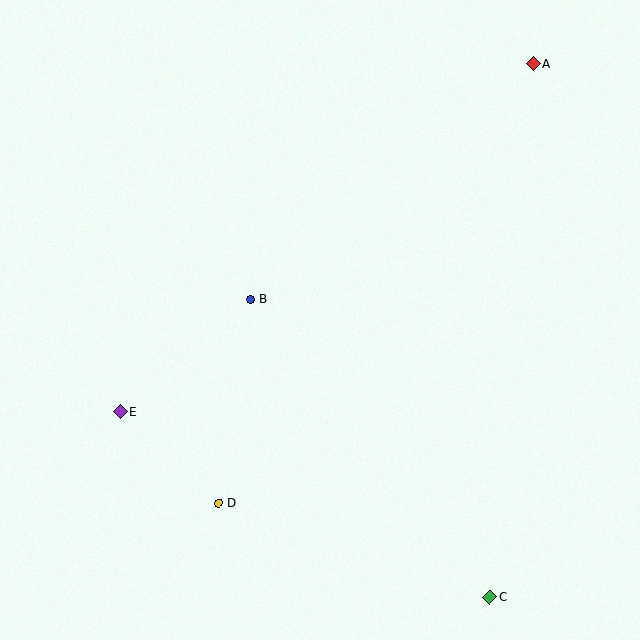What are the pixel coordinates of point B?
Point B is at (250, 299).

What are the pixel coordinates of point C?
Point C is at (490, 597).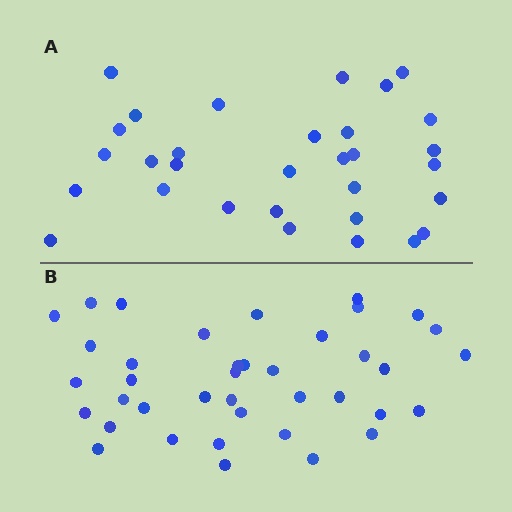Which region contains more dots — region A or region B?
Region B (the bottom region) has more dots.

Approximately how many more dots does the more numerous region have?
Region B has roughly 8 or so more dots than region A.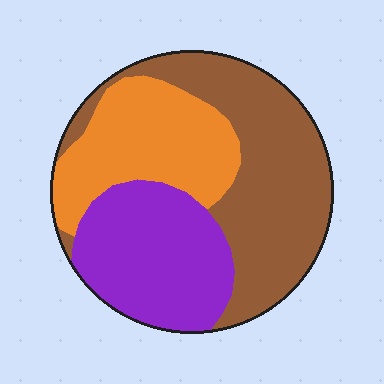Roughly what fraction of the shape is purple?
Purple covers about 30% of the shape.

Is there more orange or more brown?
Brown.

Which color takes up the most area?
Brown, at roughly 40%.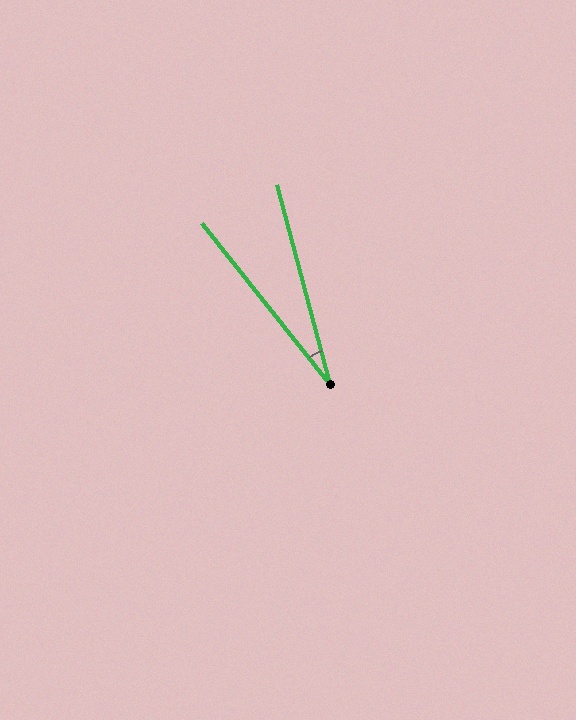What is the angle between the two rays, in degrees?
Approximately 24 degrees.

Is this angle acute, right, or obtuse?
It is acute.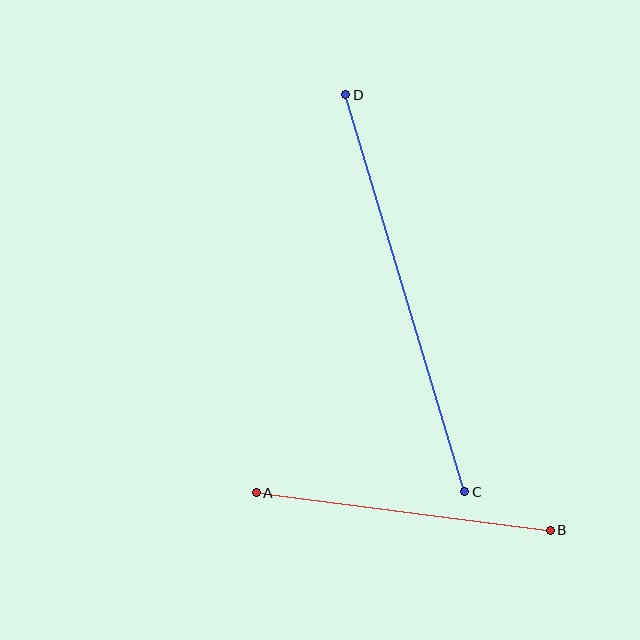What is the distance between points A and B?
The distance is approximately 296 pixels.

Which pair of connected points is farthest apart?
Points C and D are farthest apart.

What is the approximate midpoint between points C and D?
The midpoint is at approximately (405, 293) pixels.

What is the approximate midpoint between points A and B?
The midpoint is at approximately (403, 512) pixels.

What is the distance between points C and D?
The distance is approximately 415 pixels.